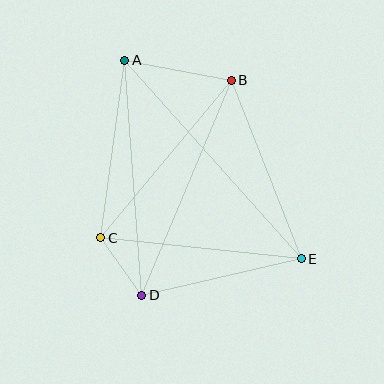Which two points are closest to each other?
Points C and D are closest to each other.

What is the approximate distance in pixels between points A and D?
The distance between A and D is approximately 236 pixels.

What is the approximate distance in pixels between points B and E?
The distance between B and E is approximately 192 pixels.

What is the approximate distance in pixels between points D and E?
The distance between D and E is approximately 164 pixels.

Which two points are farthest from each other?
Points A and E are farthest from each other.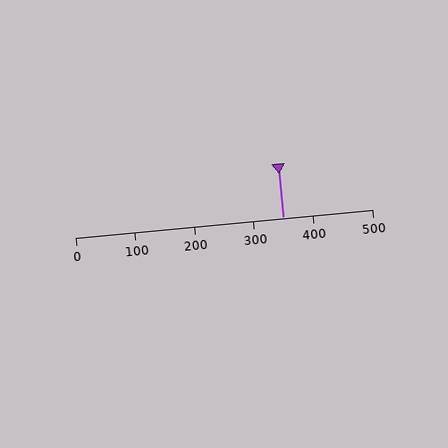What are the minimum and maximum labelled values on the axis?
The axis runs from 0 to 500.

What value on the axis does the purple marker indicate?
The marker indicates approximately 350.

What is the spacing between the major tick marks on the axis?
The major ticks are spaced 100 apart.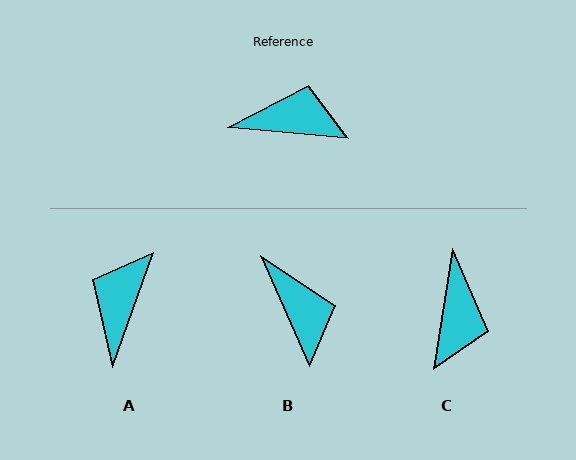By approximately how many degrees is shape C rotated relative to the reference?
Approximately 94 degrees clockwise.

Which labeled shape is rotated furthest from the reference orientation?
C, about 94 degrees away.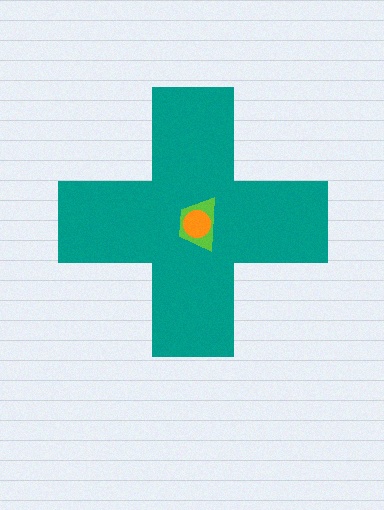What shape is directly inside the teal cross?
The lime trapezoid.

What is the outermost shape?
The teal cross.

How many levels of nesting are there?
3.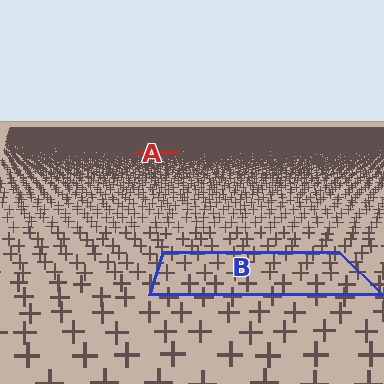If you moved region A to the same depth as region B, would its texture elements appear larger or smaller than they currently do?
They would appear larger. At a closer depth, the same texture elements are projected at a bigger on-screen size.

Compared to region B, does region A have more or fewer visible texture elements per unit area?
Region A has more texture elements per unit area — they are packed more densely because it is farther away.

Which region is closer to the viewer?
Region B is closer. The texture elements there are larger and more spread out.